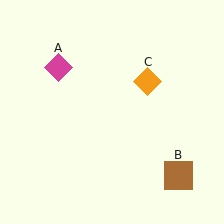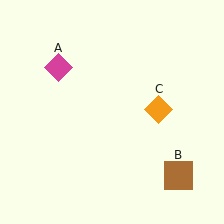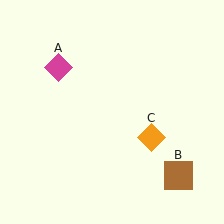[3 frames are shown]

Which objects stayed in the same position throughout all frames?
Magenta diamond (object A) and brown square (object B) remained stationary.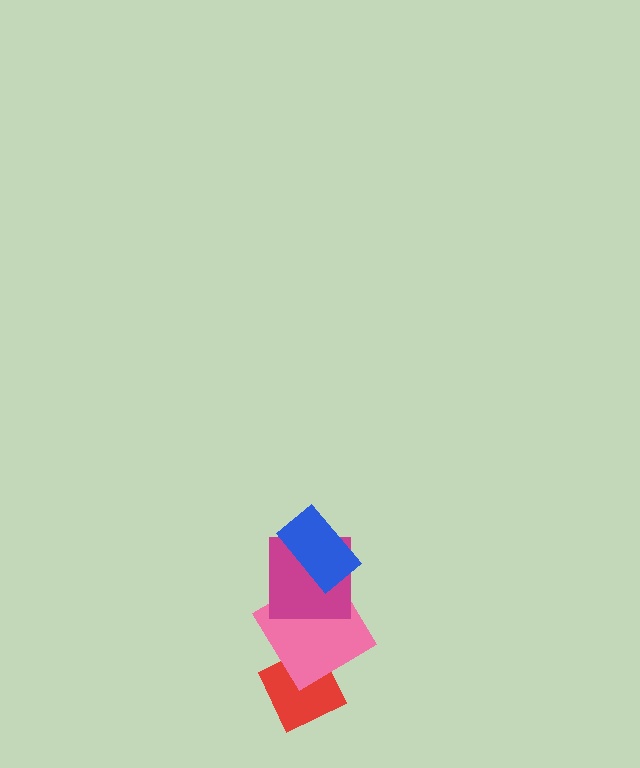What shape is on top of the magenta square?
The blue rectangle is on top of the magenta square.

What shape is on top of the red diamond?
The pink diamond is on top of the red diamond.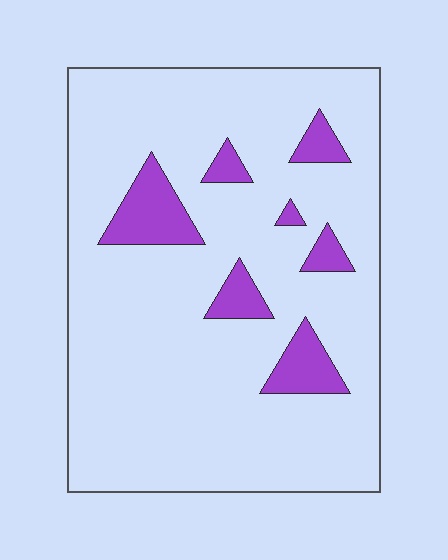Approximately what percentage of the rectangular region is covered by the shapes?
Approximately 10%.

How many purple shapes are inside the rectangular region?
7.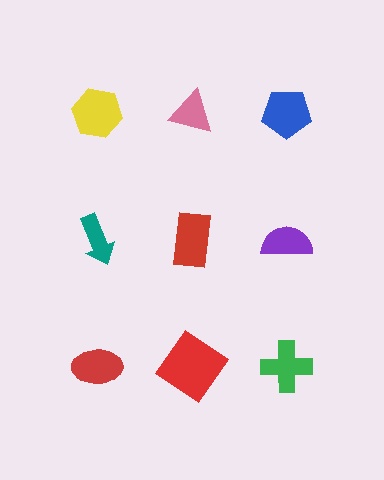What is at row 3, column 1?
A red ellipse.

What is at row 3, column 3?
A green cross.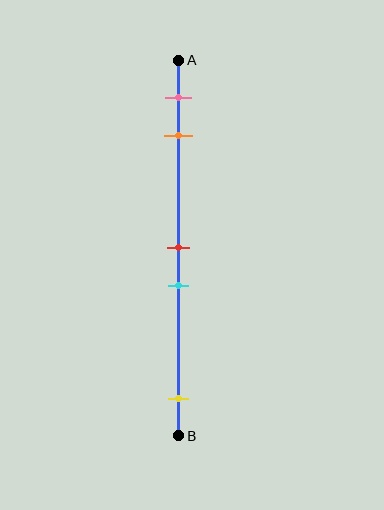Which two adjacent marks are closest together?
The red and cyan marks are the closest adjacent pair.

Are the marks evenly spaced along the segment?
No, the marks are not evenly spaced.